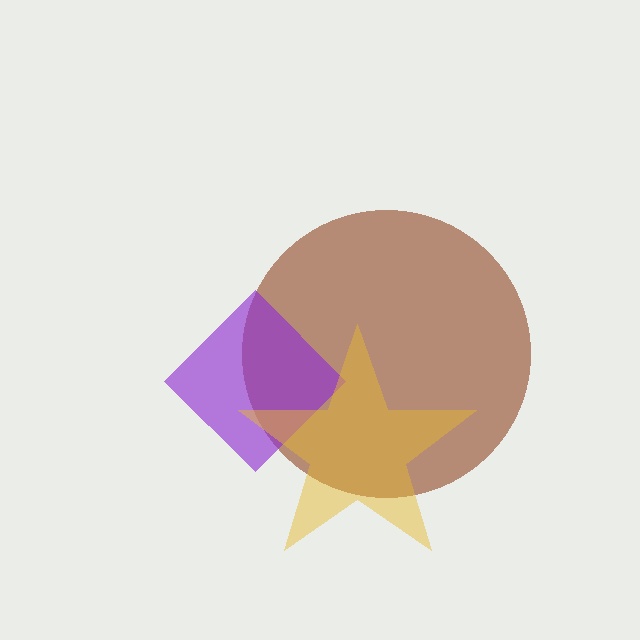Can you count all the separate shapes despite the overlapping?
Yes, there are 3 separate shapes.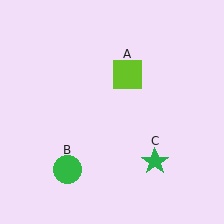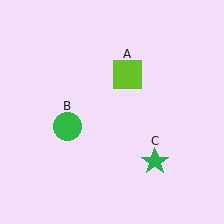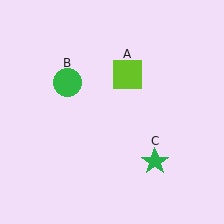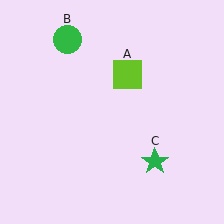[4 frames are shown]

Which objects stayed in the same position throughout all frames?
Lime square (object A) and green star (object C) remained stationary.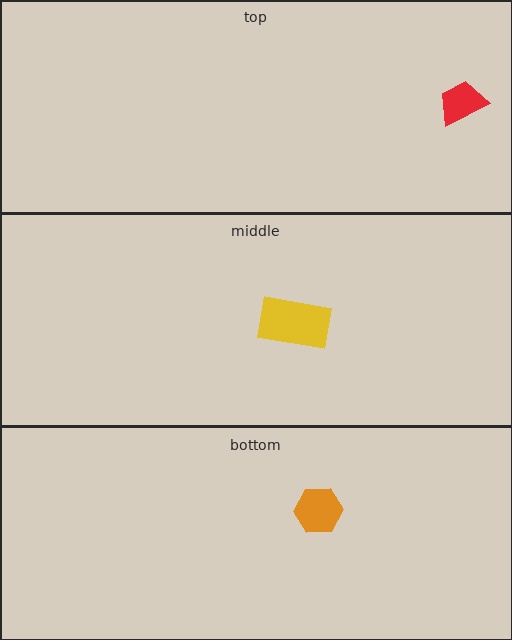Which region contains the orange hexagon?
The bottom region.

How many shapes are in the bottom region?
1.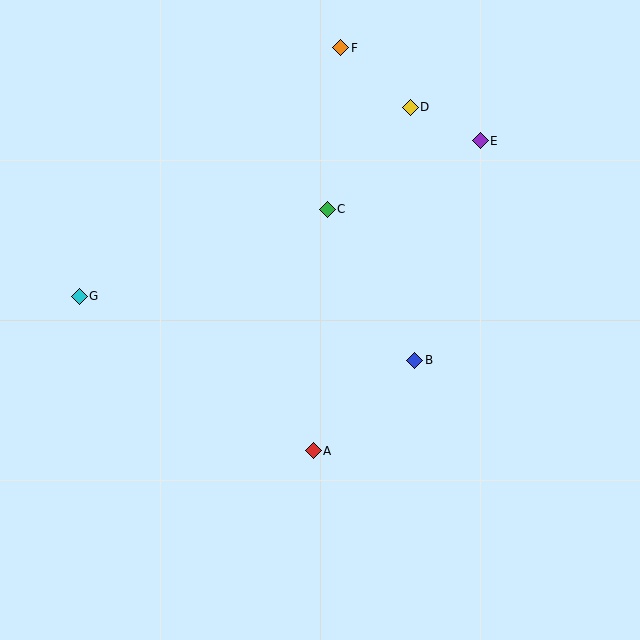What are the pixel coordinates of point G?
Point G is at (79, 296).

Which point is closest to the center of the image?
Point B at (415, 360) is closest to the center.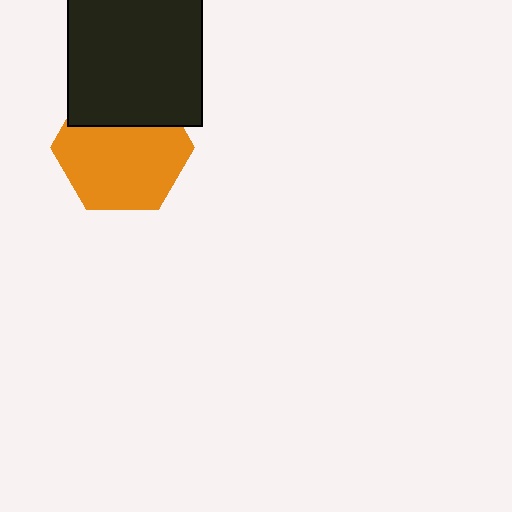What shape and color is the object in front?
The object in front is a black square.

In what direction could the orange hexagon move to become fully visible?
The orange hexagon could move down. That would shift it out from behind the black square entirely.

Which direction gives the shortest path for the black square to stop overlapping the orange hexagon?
Moving up gives the shortest separation.